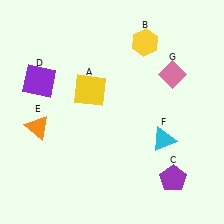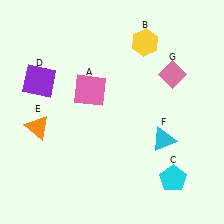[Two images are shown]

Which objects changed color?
A changed from yellow to pink. C changed from purple to cyan.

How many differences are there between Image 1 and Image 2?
There are 2 differences between the two images.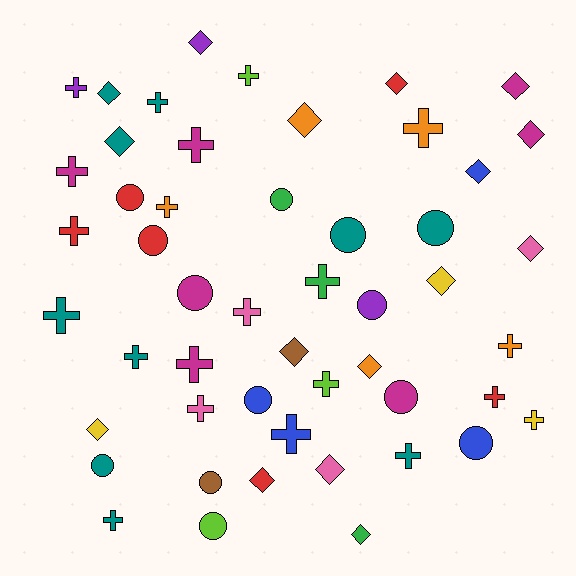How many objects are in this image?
There are 50 objects.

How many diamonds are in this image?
There are 16 diamonds.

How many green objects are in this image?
There are 3 green objects.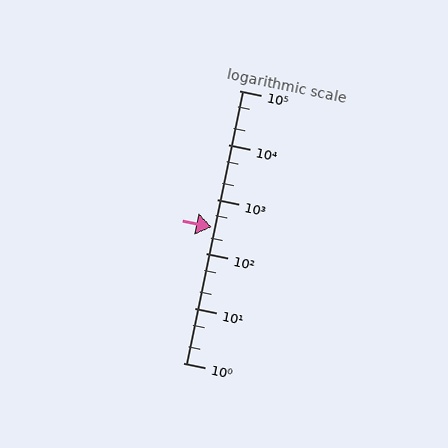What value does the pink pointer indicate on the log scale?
The pointer indicates approximately 310.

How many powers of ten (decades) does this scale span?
The scale spans 5 decades, from 1 to 100000.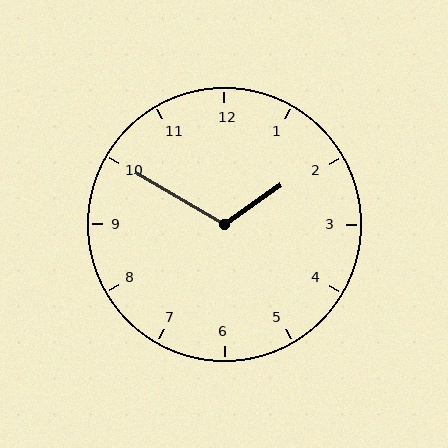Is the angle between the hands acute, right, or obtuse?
It is obtuse.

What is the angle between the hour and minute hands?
Approximately 115 degrees.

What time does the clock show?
1:50.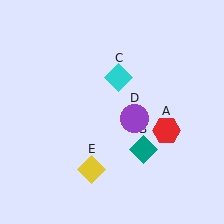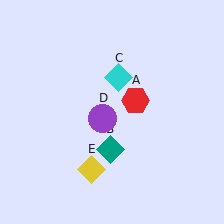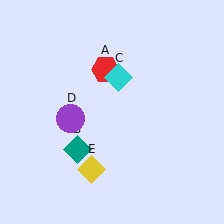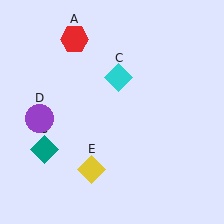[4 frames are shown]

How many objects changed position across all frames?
3 objects changed position: red hexagon (object A), teal diamond (object B), purple circle (object D).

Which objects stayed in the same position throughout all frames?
Cyan diamond (object C) and yellow diamond (object E) remained stationary.